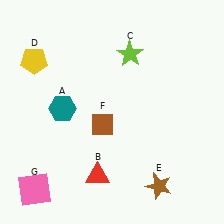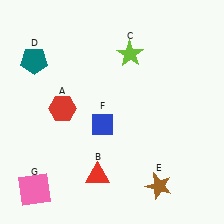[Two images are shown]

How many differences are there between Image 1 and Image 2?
There are 3 differences between the two images.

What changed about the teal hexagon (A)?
In Image 1, A is teal. In Image 2, it changed to red.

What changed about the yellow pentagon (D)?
In Image 1, D is yellow. In Image 2, it changed to teal.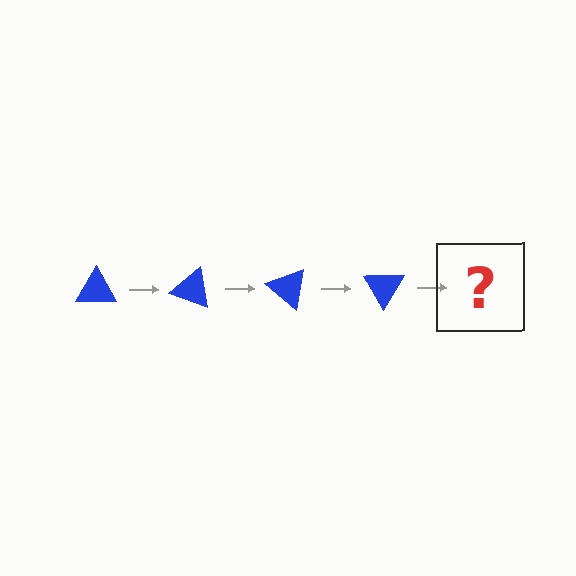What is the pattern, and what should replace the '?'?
The pattern is that the triangle rotates 20 degrees each step. The '?' should be a blue triangle rotated 80 degrees.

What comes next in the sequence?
The next element should be a blue triangle rotated 80 degrees.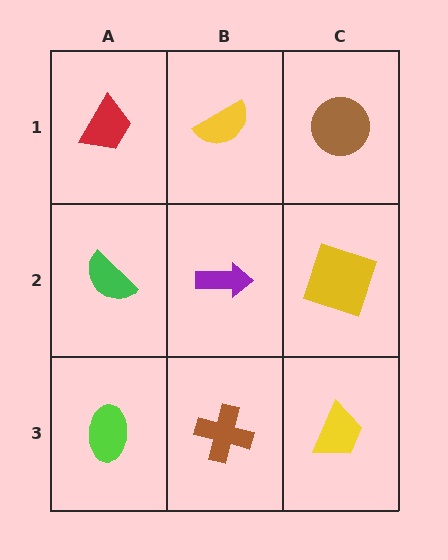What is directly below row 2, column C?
A yellow trapezoid.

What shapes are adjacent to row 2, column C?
A brown circle (row 1, column C), a yellow trapezoid (row 3, column C), a purple arrow (row 2, column B).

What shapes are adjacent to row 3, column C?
A yellow square (row 2, column C), a brown cross (row 3, column B).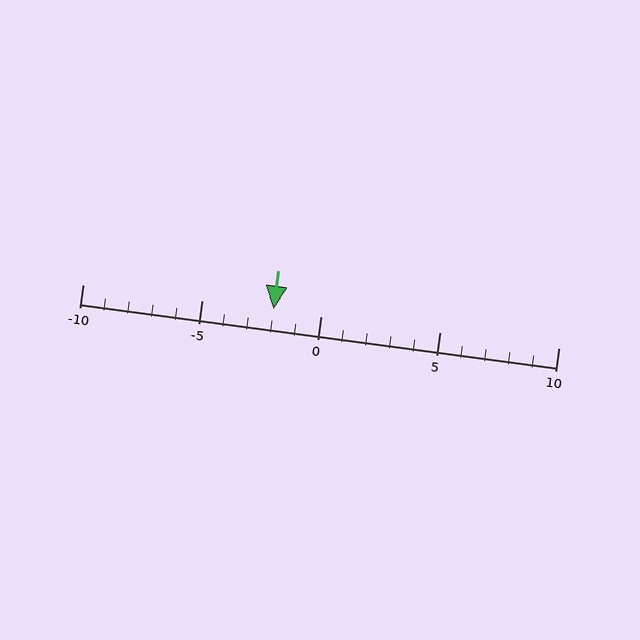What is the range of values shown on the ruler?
The ruler shows values from -10 to 10.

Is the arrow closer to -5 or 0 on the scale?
The arrow is closer to 0.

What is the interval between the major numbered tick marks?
The major tick marks are spaced 5 units apart.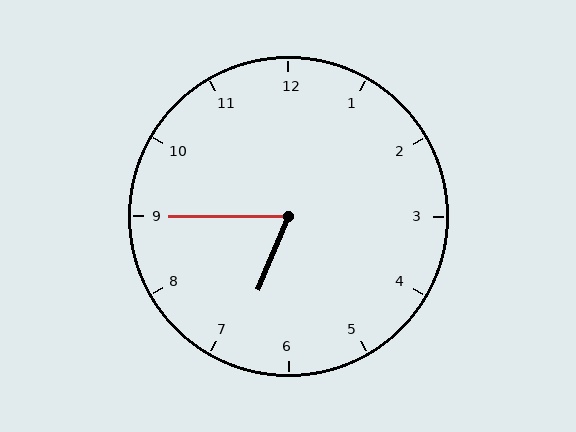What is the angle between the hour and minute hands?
Approximately 68 degrees.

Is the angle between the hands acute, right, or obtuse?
It is acute.